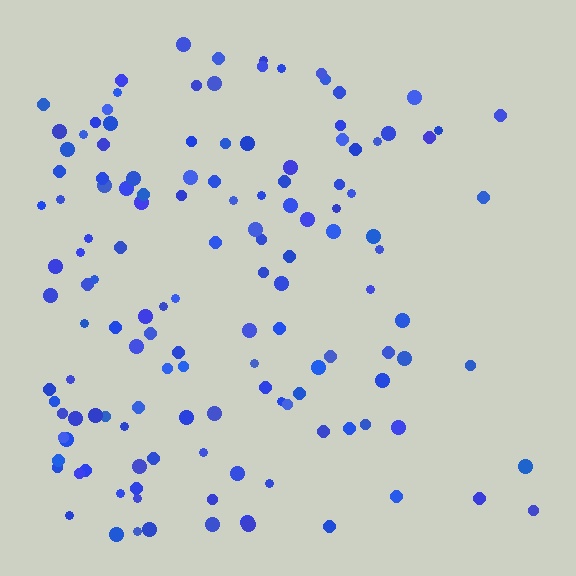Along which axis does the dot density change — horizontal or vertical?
Horizontal.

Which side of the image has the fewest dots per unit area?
The right.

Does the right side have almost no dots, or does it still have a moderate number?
Still a moderate number, just noticeably fewer than the left.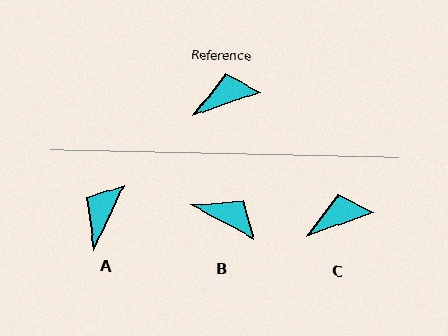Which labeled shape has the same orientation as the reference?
C.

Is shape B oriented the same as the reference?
No, it is off by about 48 degrees.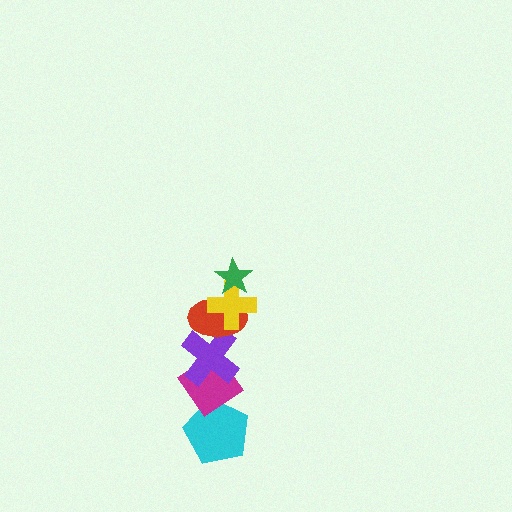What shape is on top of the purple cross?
The red ellipse is on top of the purple cross.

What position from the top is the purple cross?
The purple cross is 4th from the top.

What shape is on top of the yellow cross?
The green star is on top of the yellow cross.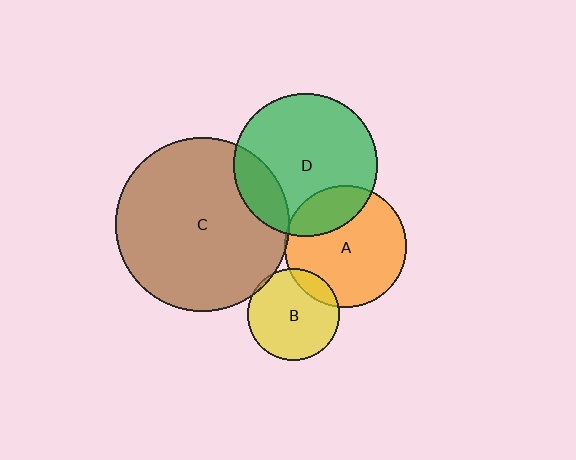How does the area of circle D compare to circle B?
Approximately 2.4 times.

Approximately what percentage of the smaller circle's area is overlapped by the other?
Approximately 15%.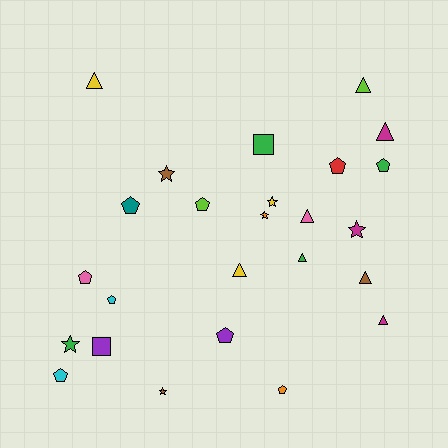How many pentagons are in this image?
There are 9 pentagons.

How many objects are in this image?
There are 25 objects.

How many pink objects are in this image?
There are 2 pink objects.